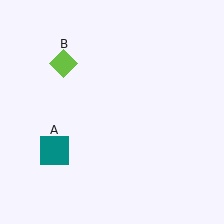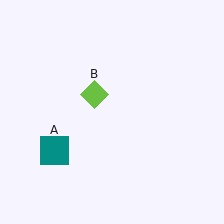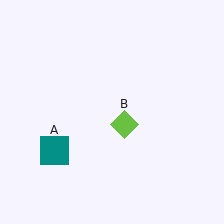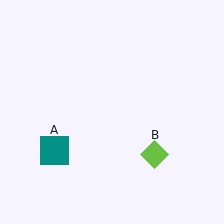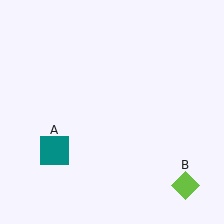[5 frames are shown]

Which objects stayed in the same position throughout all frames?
Teal square (object A) remained stationary.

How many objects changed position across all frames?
1 object changed position: lime diamond (object B).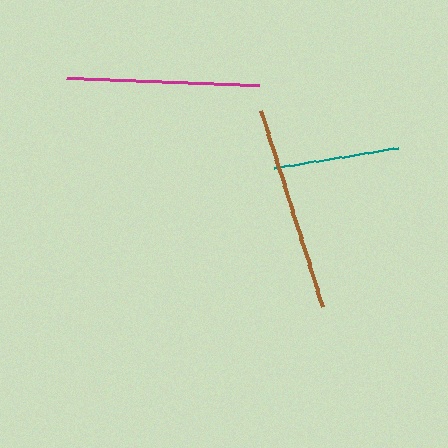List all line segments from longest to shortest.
From longest to shortest: brown, magenta, teal.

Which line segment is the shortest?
The teal line is the shortest at approximately 125 pixels.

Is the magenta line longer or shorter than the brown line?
The brown line is longer than the magenta line.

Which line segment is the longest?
The brown line is the longest at approximately 206 pixels.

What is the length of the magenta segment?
The magenta segment is approximately 192 pixels long.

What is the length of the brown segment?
The brown segment is approximately 206 pixels long.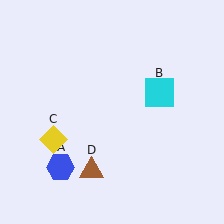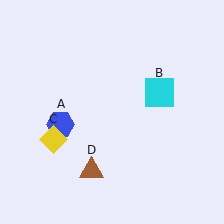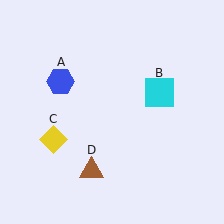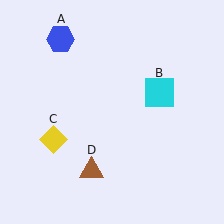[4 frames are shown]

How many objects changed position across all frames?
1 object changed position: blue hexagon (object A).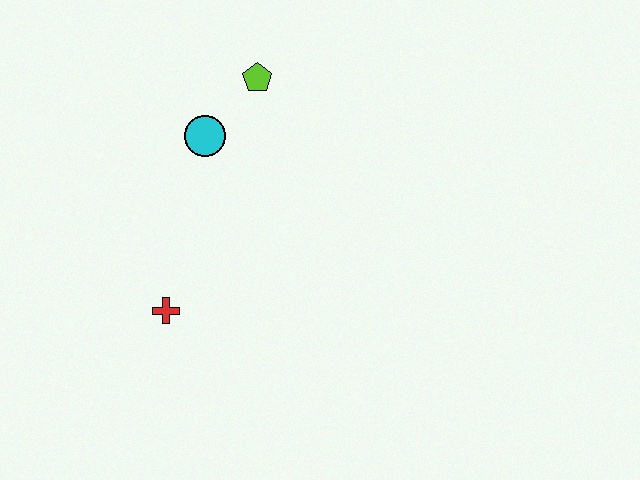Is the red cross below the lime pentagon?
Yes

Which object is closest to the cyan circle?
The lime pentagon is closest to the cyan circle.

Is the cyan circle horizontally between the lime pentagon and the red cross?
Yes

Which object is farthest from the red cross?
The lime pentagon is farthest from the red cross.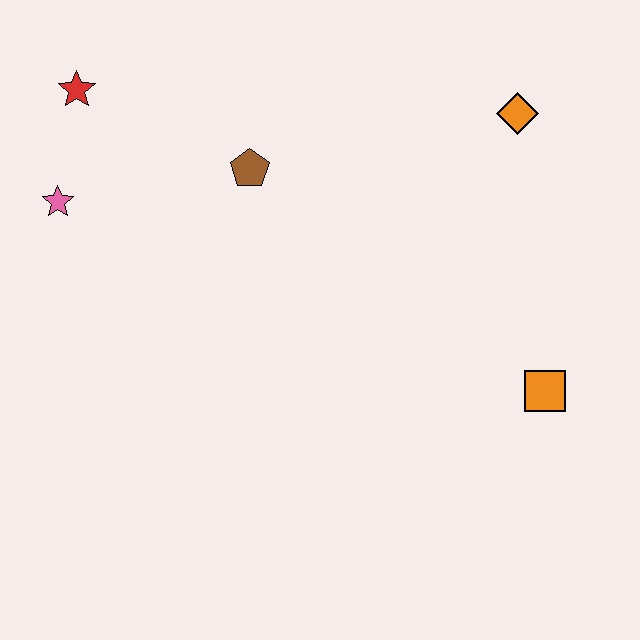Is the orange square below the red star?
Yes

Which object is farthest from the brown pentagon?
The orange square is farthest from the brown pentagon.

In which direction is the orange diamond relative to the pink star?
The orange diamond is to the right of the pink star.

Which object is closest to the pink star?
The red star is closest to the pink star.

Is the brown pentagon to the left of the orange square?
Yes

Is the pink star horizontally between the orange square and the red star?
No